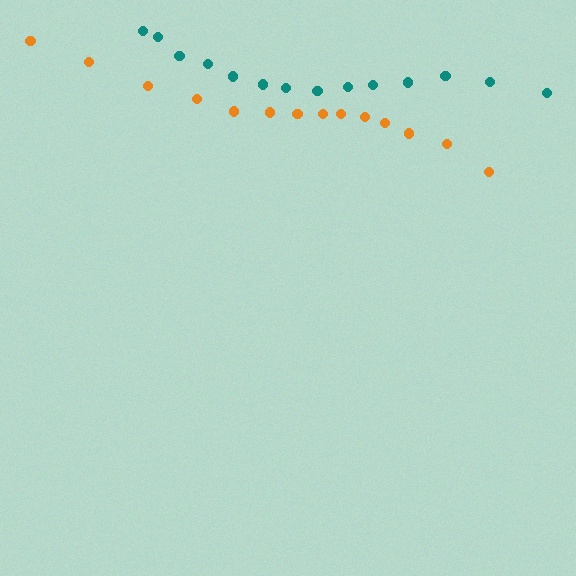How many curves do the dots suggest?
There are 2 distinct paths.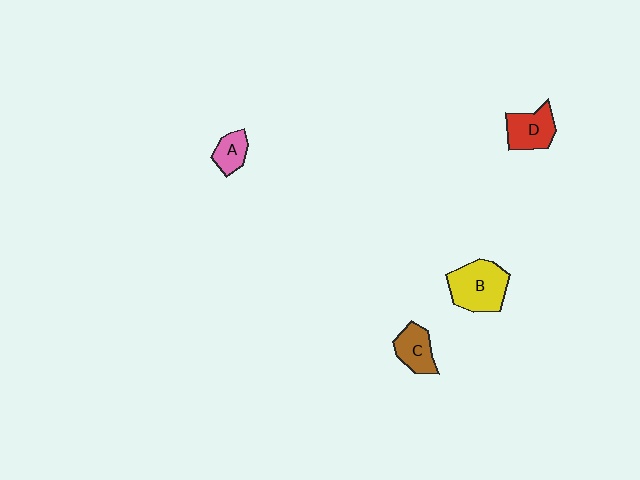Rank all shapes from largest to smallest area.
From largest to smallest: B (yellow), D (red), C (brown), A (pink).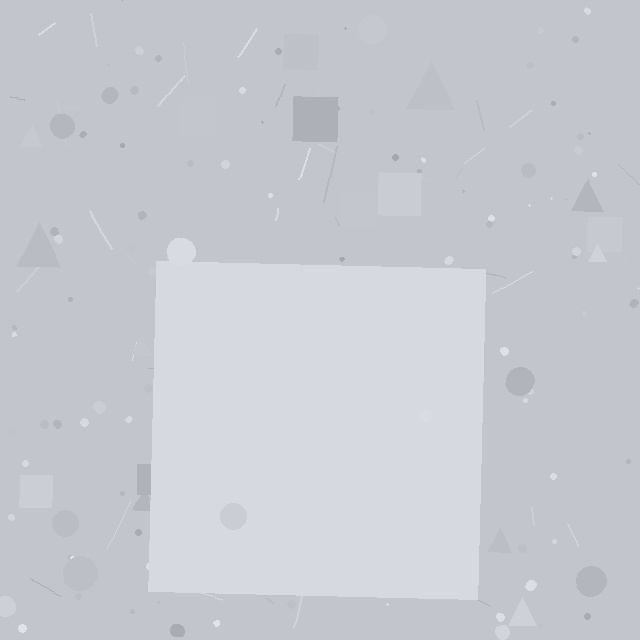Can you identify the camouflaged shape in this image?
The camouflaged shape is a square.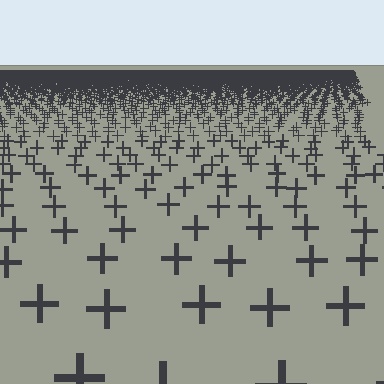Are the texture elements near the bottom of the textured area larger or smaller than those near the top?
Larger. Near the bottom, elements are closer to the viewer and appear at a bigger on-screen size.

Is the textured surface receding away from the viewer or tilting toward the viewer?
The surface is receding away from the viewer. Texture elements get smaller and denser toward the top.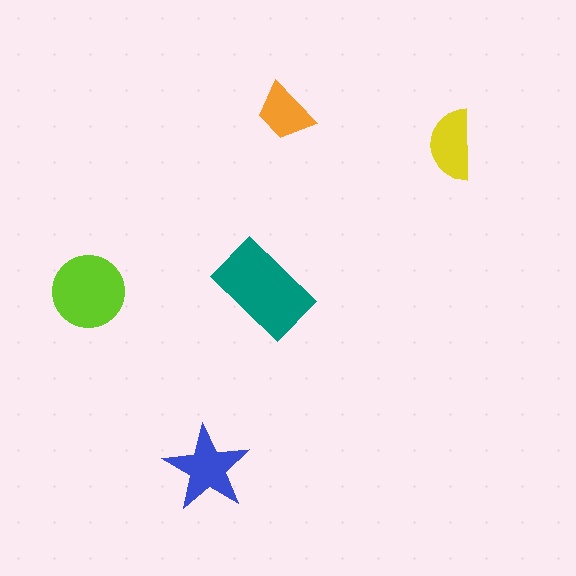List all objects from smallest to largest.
The orange trapezoid, the yellow semicircle, the blue star, the lime circle, the teal rectangle.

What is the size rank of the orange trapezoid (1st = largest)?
5th.